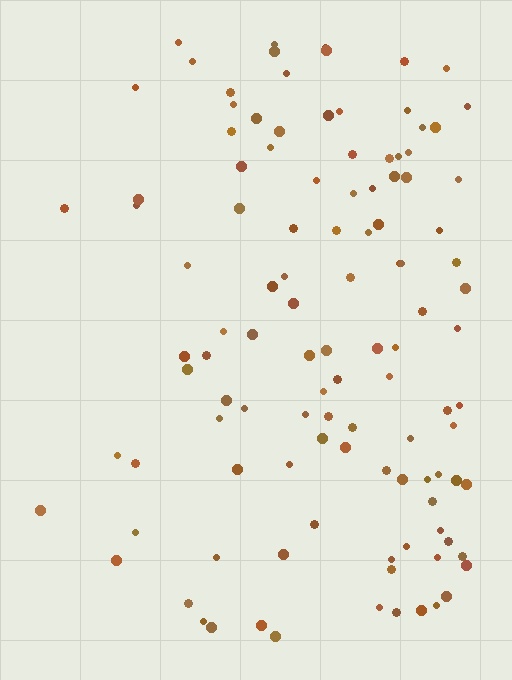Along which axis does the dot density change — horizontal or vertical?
Horizontal.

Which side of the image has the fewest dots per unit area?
The left.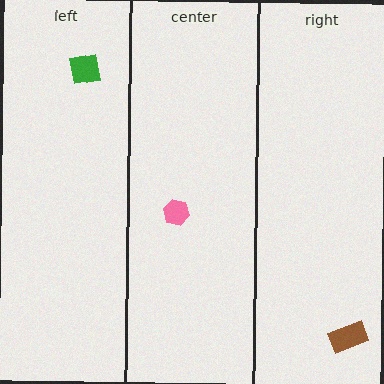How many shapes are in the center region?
1.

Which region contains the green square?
The left region.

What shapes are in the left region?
The green square.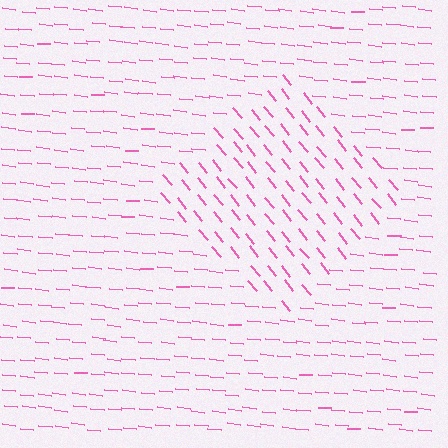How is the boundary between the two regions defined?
The boundary is defined purely by a change in line orientation (approximately 45 degrees difference). All lines are the same color and thickness.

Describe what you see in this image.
The image is filled with small pink line segments. A diamond region in the image has lines oriented differently from the surrounding lines, creating a visible texture boundary.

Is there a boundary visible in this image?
Yes, there is a texture boundary formed by a change in line orientation.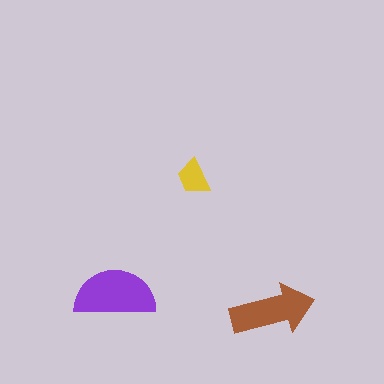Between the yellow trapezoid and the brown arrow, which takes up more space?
The brown arrow.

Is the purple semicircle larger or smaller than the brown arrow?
Larger.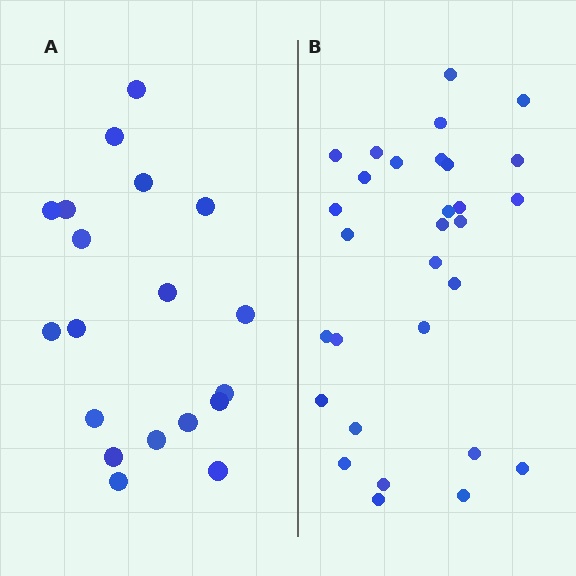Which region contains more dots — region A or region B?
Region B (the right region) has more dots.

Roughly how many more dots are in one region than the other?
Region B has roughly 12 or so more dots than region A.